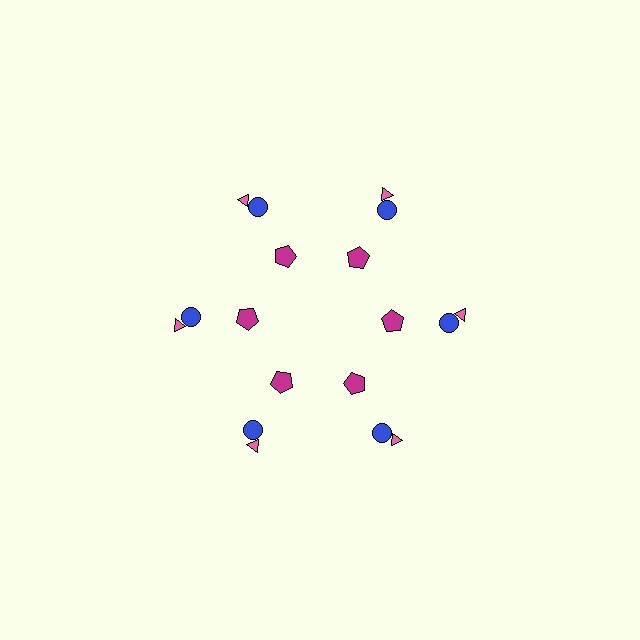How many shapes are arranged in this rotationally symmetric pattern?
There are 18 shapes, arranged in 6 groups of 3.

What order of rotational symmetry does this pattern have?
This pattern has 6-fold rotational symmetry.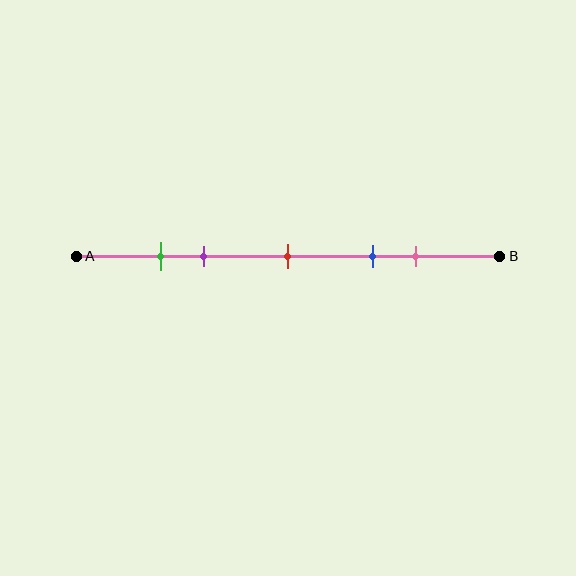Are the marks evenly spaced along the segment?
No, the marks are not evenly spaced.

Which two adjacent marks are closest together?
The green and purple marks are the closest adjacent pair.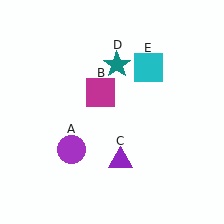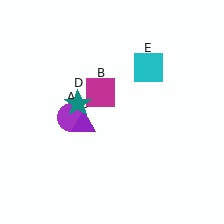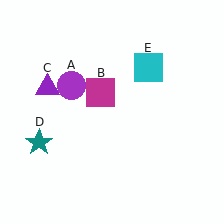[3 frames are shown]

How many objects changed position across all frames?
3 objects changed position: purple circle (object A), purple triangle (object C), teal star (object D).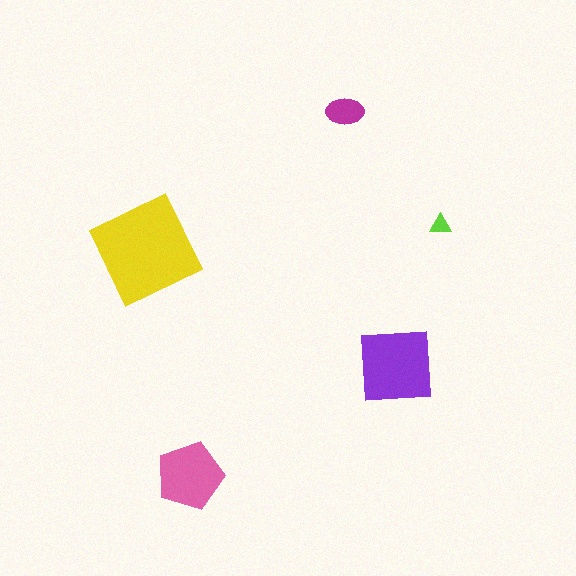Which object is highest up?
The magenta ellipse is topmost.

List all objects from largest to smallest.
The yellow square, the purple square, the pink pentagon, the magenta ellipse, the lime triangle.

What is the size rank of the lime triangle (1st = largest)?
5th.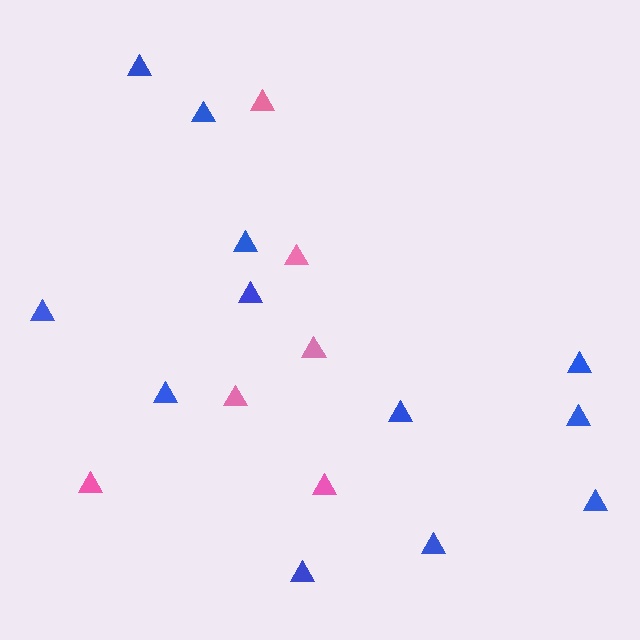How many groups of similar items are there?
There are 2 groups: one group of blue triangles (12) and one group of pink triangles (6).